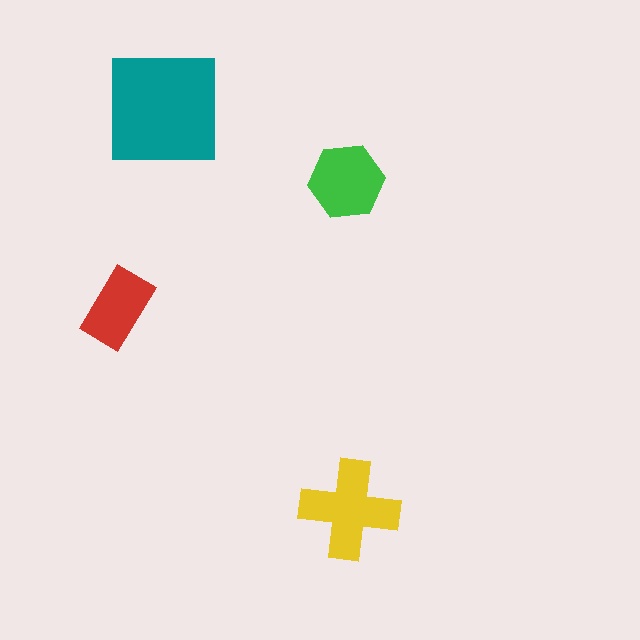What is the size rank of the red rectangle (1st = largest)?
4th.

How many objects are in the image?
There are 4 objects in the image.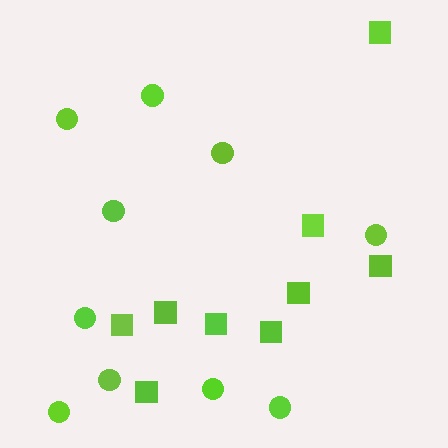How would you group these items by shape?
There are 2 groups: one group of circles (10) and one group of squares (9).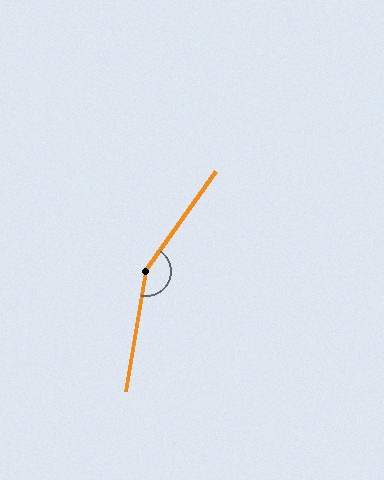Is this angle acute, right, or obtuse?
It is obtuse.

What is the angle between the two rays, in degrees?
Approximately 155 degrees.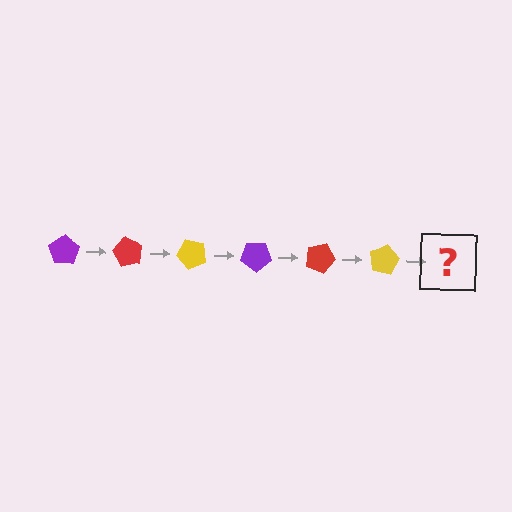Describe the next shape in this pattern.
It should be a purple pentagon, rotated 360 degrees from the start.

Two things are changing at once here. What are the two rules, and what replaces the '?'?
The two rules are that it rotates 60 degrees each step and the color cycles through purple, red, and yellow. The '?' should be a purple pentagon, rotated 360 degrees from the start.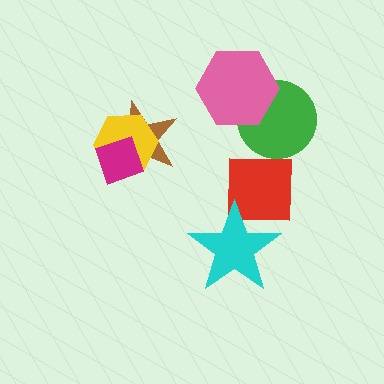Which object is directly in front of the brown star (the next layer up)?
The yellow hexagon is directly in front of the brown star.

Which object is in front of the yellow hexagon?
The magenta diamond is in front of the yellow hexagon.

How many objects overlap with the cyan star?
1 object overlaps with the cyan star.